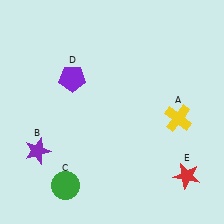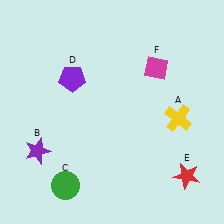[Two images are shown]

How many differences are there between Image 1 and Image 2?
There is 1 difference between the two images.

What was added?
A magenta diamond (F) was added in Image 2.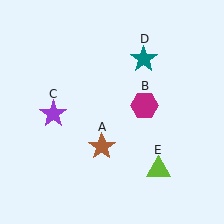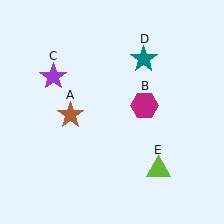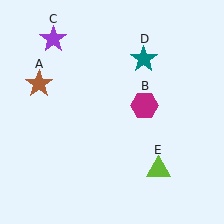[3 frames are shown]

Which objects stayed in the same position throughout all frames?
Magenta hexagon (object B) and teal star (object D) and lime triangle (object E) remained stationary.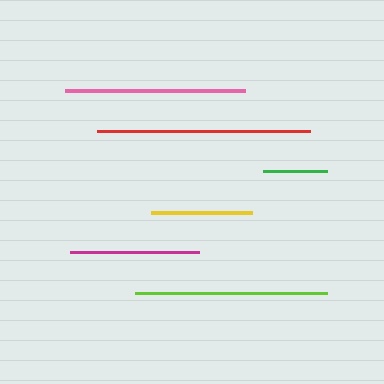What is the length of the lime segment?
The lime segment is approximately 191 pixels long.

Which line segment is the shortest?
The green line is the shortest at approximately 64 pixels.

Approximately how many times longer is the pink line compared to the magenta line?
The pink line is approximately 1.4 times the length of the magenta line.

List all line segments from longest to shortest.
From longest to shortest: red, lime, pink, magenta, yellow, green.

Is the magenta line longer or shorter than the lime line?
The lime line is longer than the magenta line.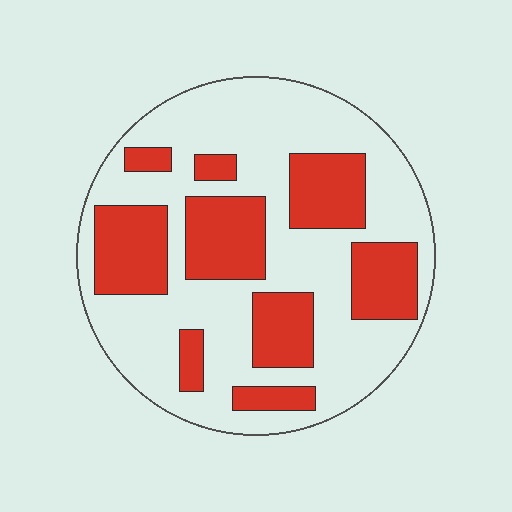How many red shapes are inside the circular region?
9.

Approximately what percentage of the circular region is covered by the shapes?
Approximately 35%.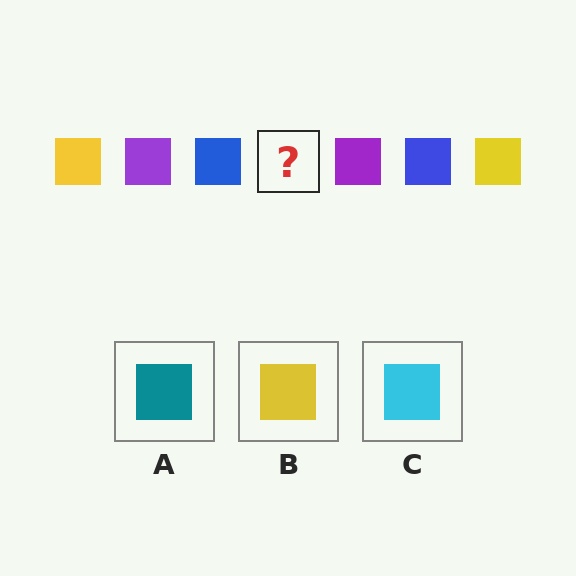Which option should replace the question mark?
Option B.